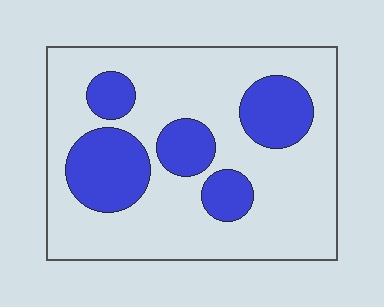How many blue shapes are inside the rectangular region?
5.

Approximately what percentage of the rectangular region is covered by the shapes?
Approximately 25%.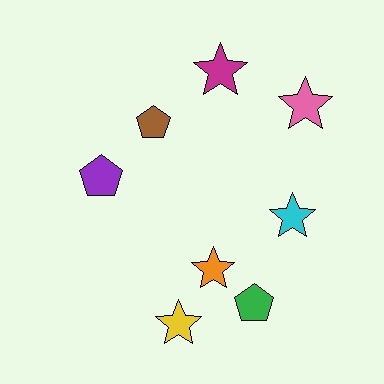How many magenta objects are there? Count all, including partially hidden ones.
There is 1 magenta object.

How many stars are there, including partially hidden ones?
There are 5 stars.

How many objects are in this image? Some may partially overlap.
There are 8 objects.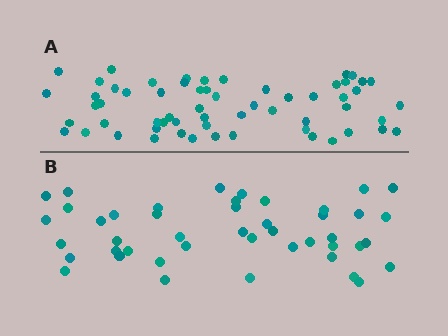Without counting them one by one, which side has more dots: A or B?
Region A (the top region) has more dots.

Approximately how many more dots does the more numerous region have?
Region A has approximately 15 more dots than region B.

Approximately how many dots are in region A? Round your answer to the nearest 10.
About 60 dots.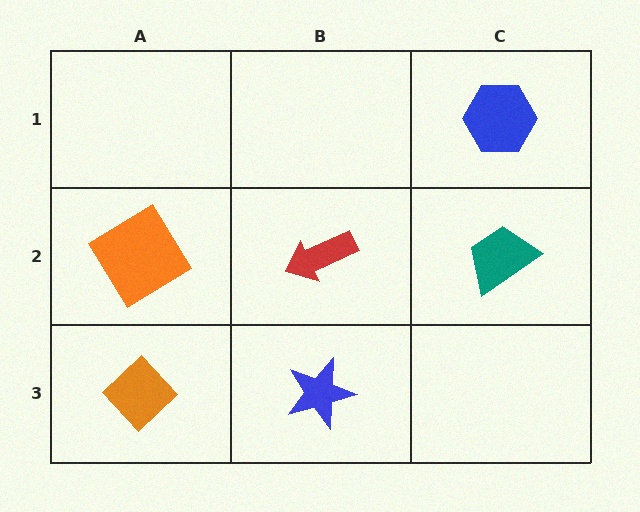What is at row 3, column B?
A blue star.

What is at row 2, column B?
A red arrow.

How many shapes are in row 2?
3 shapes.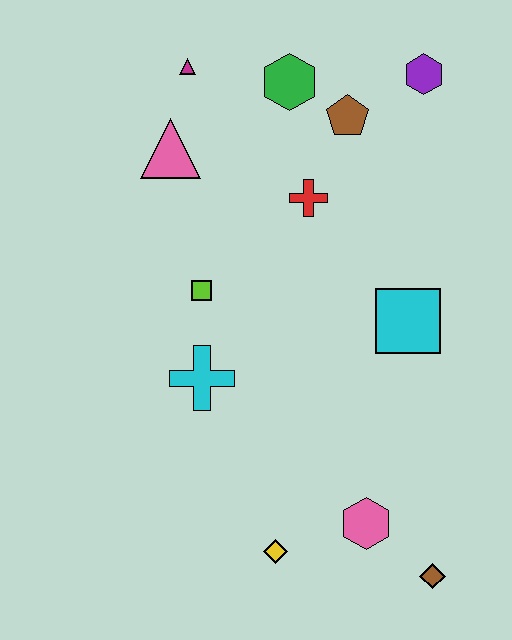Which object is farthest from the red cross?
The brown diamond is farthest from the red cross.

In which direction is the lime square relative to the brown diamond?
The lime square is above the brown diamond.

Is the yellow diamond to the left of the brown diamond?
Yes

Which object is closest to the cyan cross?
The lime square is closest to the cyan cross.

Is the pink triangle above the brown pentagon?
No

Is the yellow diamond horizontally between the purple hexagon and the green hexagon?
No